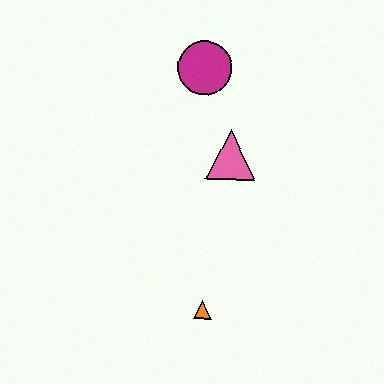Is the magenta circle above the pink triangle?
Yes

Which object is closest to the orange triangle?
The pink triangle is closest to the orange triangle.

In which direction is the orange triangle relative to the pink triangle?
The orange triangle is below the pink triangle.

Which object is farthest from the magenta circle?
The orange triangle is farthest from the magenta circle.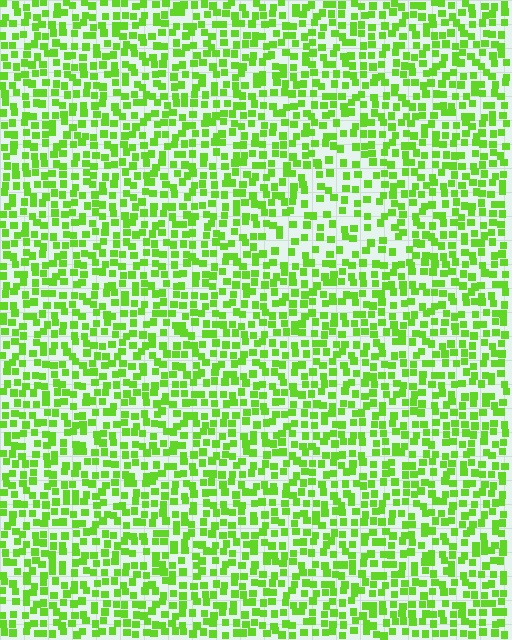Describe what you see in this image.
The image contains small lime elements arranged at two different densities. A triangle-shaped region is visible where the elements are less densely packed than the surrounding area.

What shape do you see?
I see a triangle.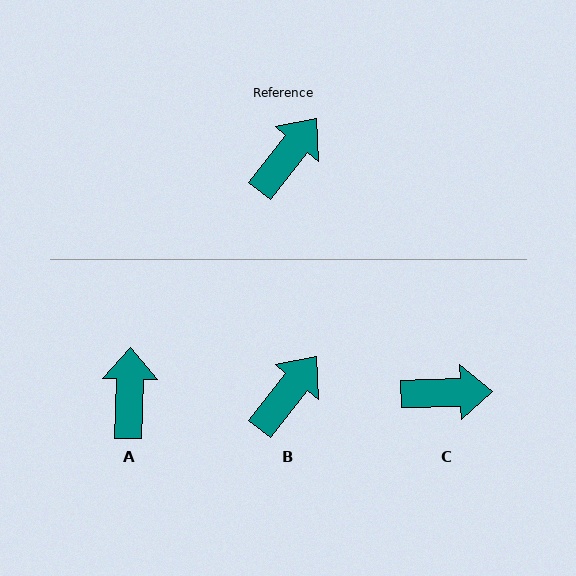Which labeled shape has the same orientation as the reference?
B.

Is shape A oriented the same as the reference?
No, it is off by about 37 degrees.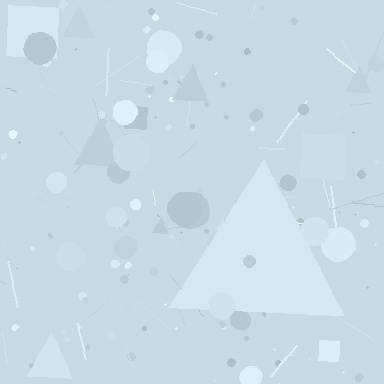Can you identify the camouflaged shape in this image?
The camouflaged shape is a triangle.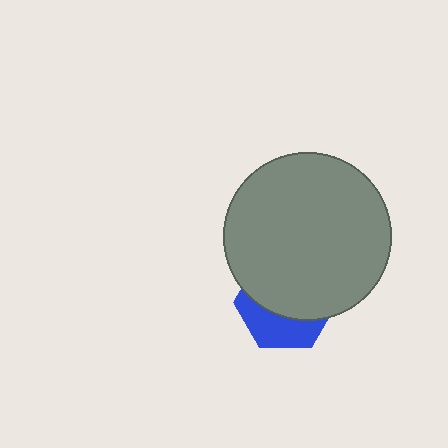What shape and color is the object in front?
The object in front is a gray circle.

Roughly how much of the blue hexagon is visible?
A small part of it is visible (roughly 36%).